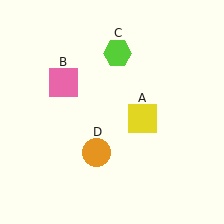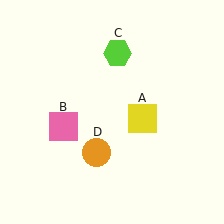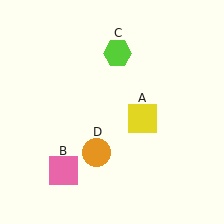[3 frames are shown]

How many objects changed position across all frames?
1 object changed position: pink square (object B).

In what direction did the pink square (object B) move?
The pink square (object B) moved down.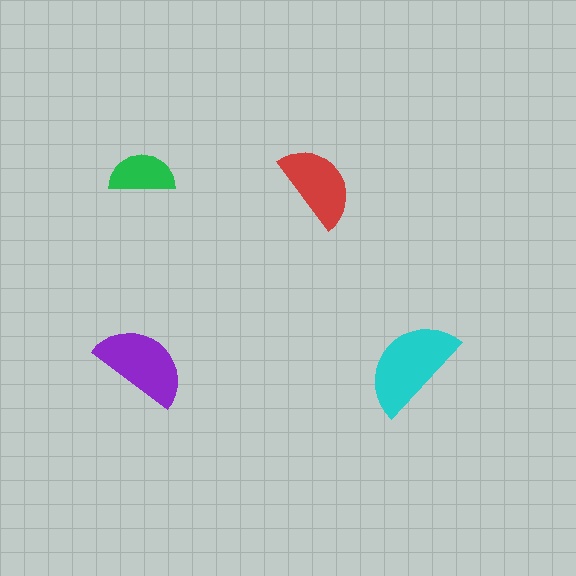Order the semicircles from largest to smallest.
the cyan one, the purple one, the red one, the green one.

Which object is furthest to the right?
The cyan semicircle is rightmost.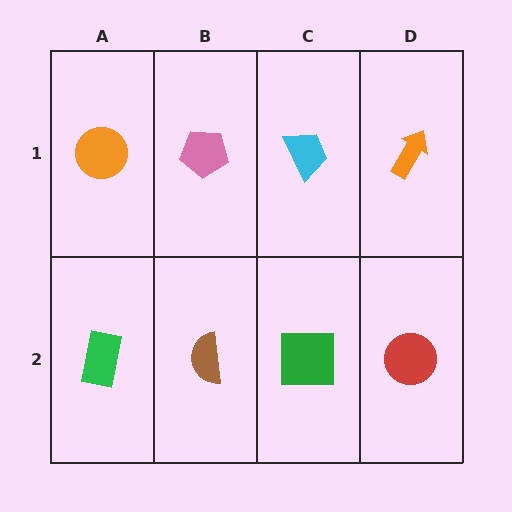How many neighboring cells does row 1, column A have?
2.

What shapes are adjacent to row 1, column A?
A green rectangle (row 2, column A), a pink pentagon (row 1, column B).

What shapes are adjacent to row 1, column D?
A red circle (row 2, column D), a cyan trapezoid (row 1, column C).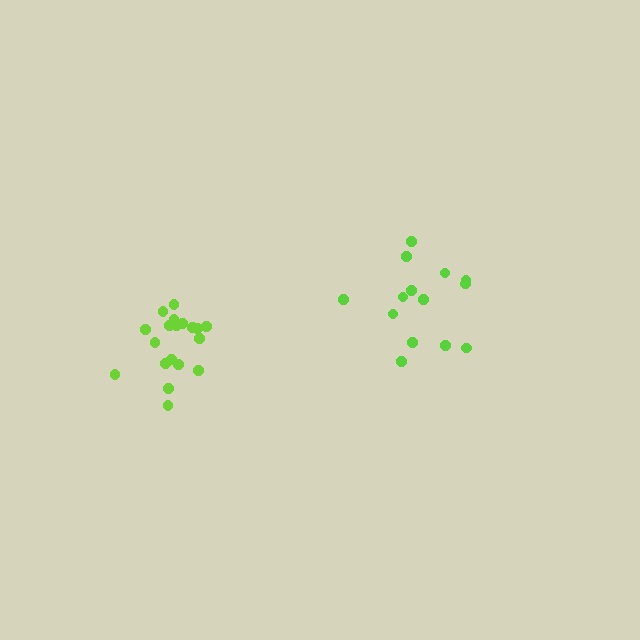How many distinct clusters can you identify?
There are 2 distinct clusters.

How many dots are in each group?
Group 1: 14 dots, Group 2: 19 dots (33 total).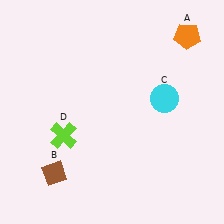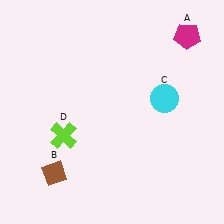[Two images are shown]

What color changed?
The pentagon (A) changed from orange in Image 1 to magenta in Image 2.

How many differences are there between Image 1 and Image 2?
There is 1 difference between the two images.